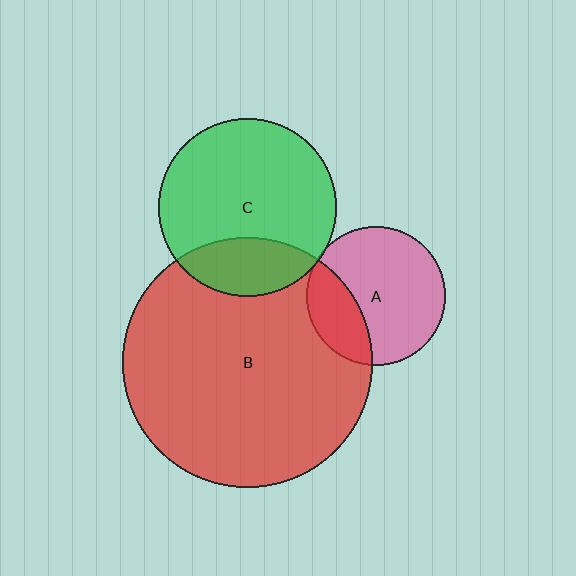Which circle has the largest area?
Circle B (red).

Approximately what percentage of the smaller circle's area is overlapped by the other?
Approximately 30%.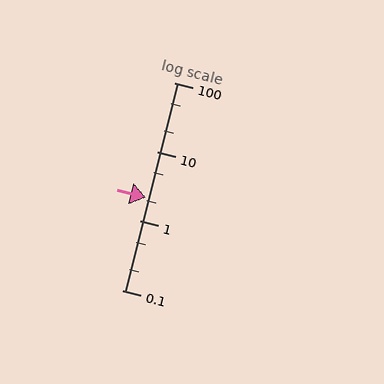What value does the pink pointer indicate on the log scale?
The pointer indicates approximately 2.2.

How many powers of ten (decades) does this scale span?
The scale spans 3 decades, from 0.1 to 100.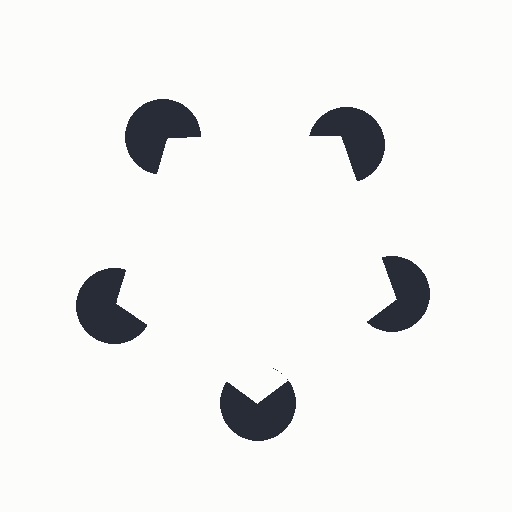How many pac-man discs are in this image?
There are 5 — one at each vertex of the illusory pentagon.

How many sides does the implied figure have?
5 sides.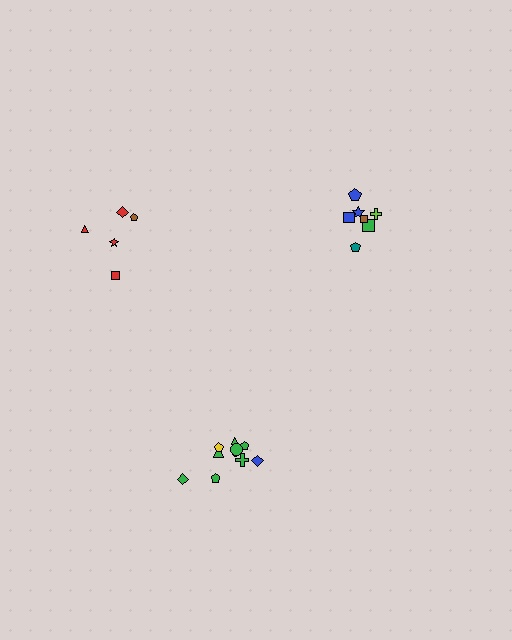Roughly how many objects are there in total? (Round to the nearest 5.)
Roughly 20 objects in total.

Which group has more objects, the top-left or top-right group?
The top-right group.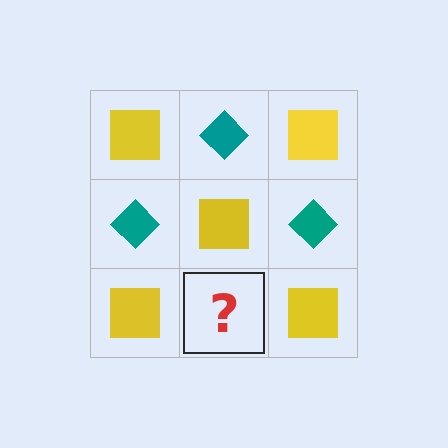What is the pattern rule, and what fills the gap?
The rule is that it alternates yellow square and teal diamond in a checkerboard pattern. The gap should be filled with a teal diamond.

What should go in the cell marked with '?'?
The missing cell should contain a teal diamond.